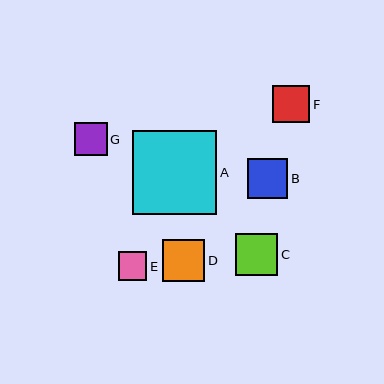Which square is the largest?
Square A is the largest with a size of approximately 84 pixels.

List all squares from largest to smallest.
From largest to smallest: A, C, D, B, F, G, E.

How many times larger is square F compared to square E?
Square F is approximately 1.3 times the size of square E.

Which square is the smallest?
Square E is the smallest with a size of approximately 28 pixels.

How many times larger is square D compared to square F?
Square D is approximately 1.1 times the size of square F.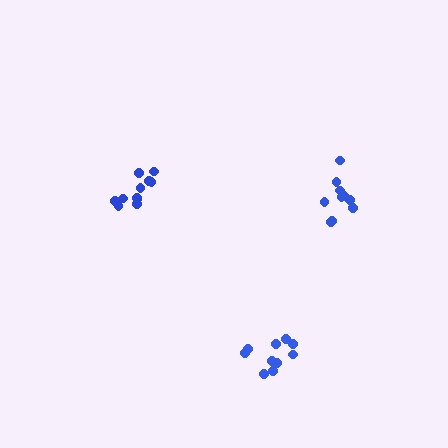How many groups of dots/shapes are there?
There are 3 groups.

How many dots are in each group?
Group 1: 11 dots, Group 2: 11 dots, Group 3: 10 dots (32 total).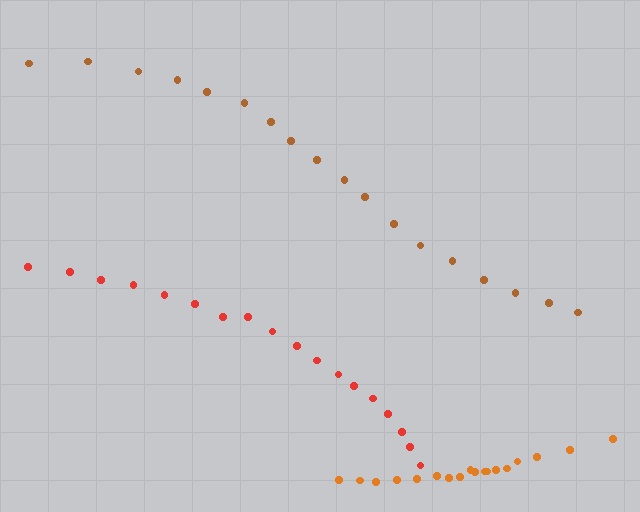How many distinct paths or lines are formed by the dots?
There are 3 distinct paths.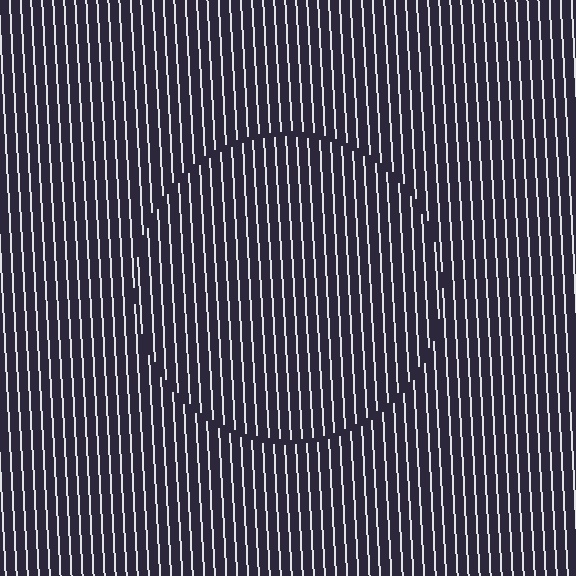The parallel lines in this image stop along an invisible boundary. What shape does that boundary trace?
An illusory circle. The interior of the shape contains the same grating, shifted by half a period — the contour is defined by the phase discontinuity where line-ends from the inner and outer gratings abut.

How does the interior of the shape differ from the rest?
The interior of the shape contains the same grating, shifted by half a period — the contour is defined by the phase discontinuity where line-ends from the inner and outer gratings abut.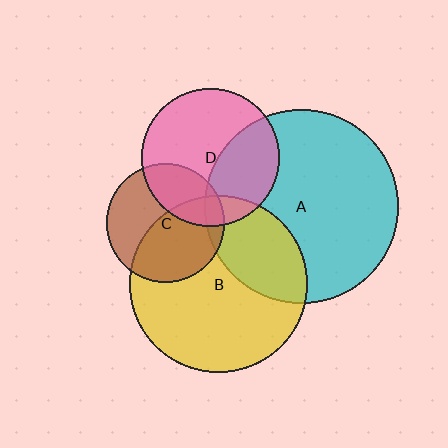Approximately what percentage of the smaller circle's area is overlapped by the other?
Approximately 50%.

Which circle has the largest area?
Circle A (cyan).